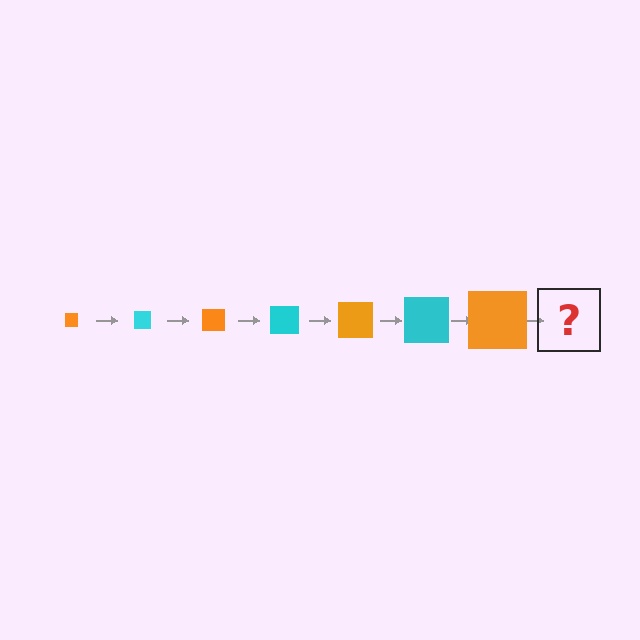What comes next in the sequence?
The next element should be a cyan square, larger than the previous one.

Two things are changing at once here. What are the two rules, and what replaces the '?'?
The two rules are that the square grows larger each step and the color cycles through orange and cyan. The '?' should be a cyan square, larger than the previous one.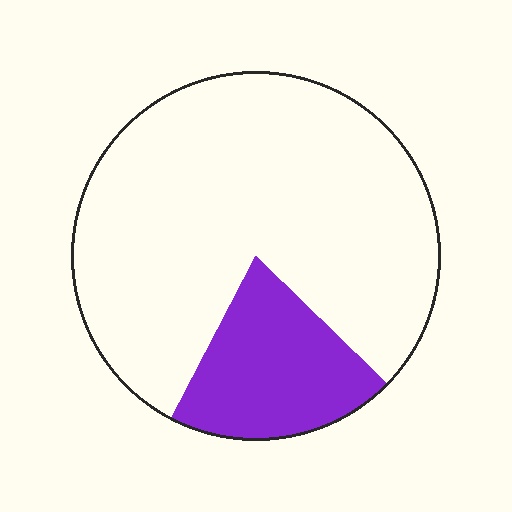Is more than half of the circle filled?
No.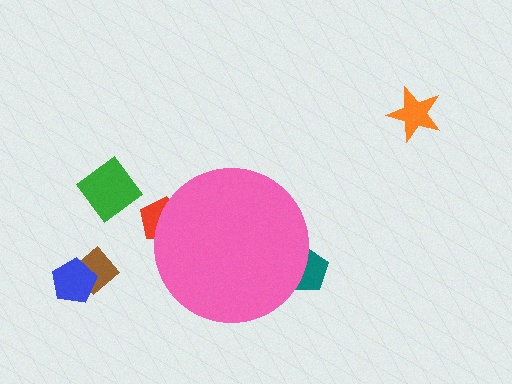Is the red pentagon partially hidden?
Yes, the red pentagon is partially hidden behind the pink circle.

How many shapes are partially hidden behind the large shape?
2 shapes are partially hidden.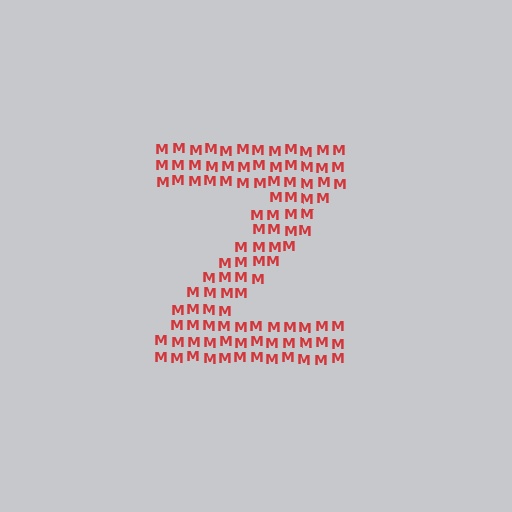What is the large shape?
The large shape is the letter Z.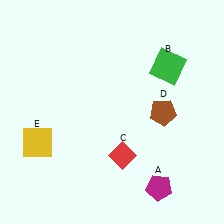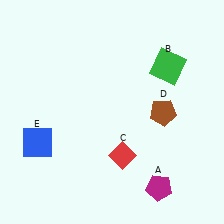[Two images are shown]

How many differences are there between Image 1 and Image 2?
There is 1 difference between the two images.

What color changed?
The square (E) changed from yellow in Image 1 to blue in Image 2.